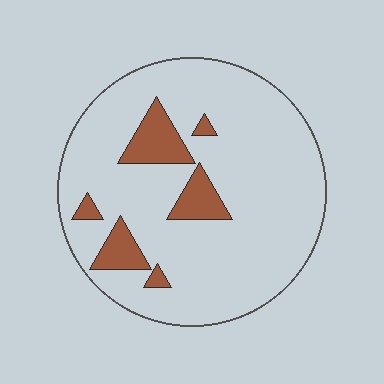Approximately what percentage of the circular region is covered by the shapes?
Approximately 15%.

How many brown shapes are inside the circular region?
6.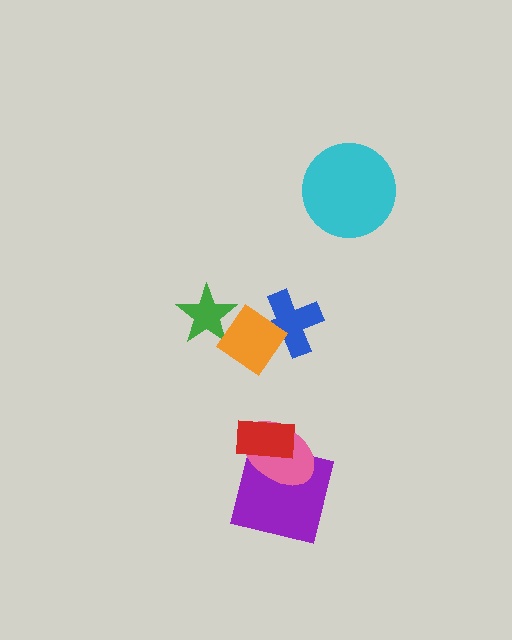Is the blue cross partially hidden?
Yes, it is partially covered by another shape.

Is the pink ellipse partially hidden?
Yes, it is partially covered by another shape.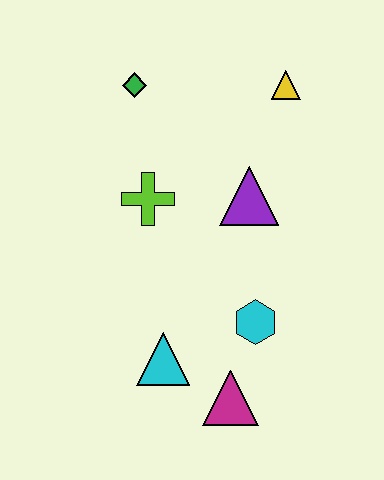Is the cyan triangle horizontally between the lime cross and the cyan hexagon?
Yes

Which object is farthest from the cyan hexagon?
The green diamond is farthest from the cyan hexagon.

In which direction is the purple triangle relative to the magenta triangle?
The purple triangle is above the magenta triangle.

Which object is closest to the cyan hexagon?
The magenta triangle is closest to the cyan hexagon.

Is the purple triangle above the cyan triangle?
Yes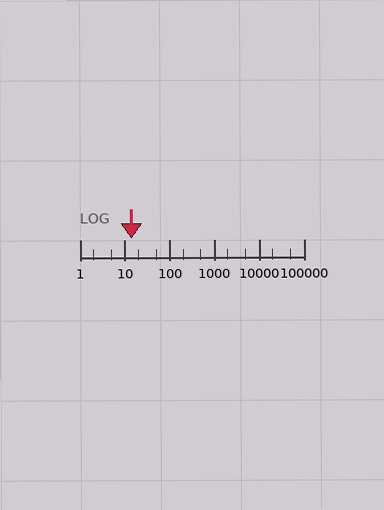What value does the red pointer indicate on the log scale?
The pointer indicates approximately 14.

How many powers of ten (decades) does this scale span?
The scale spans 5 decades, from 1 to 100000.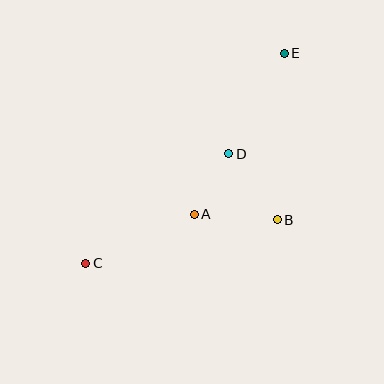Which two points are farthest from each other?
Points C and E are farthest from each other.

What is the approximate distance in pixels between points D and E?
The distance between D and E is approximately 115 pixels.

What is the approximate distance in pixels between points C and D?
The distance between C and D is approximately 180 pixels.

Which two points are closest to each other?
Points A and D are closest to each other.